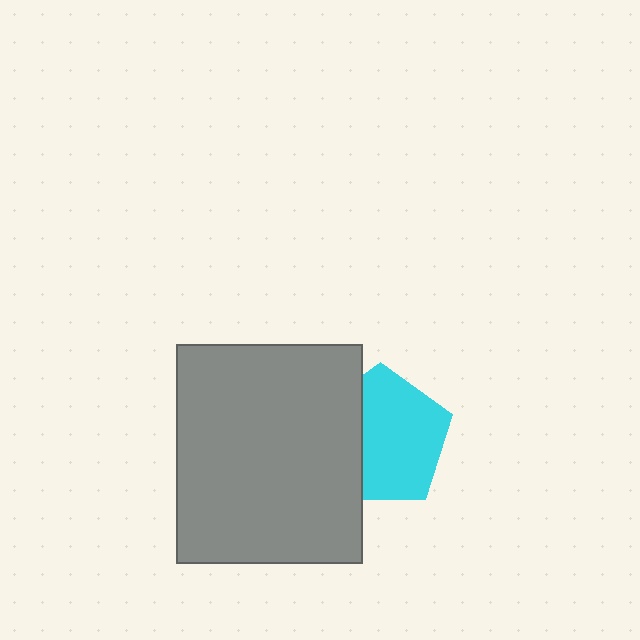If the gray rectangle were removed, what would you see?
You would see the complete cyan pentagon.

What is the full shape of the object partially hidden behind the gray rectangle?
The partially hidden object is a cyan pentagon.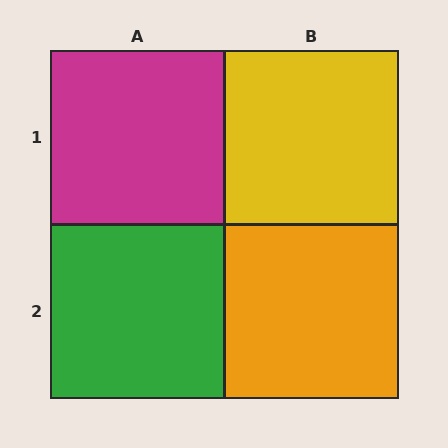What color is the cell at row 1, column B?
Yellow.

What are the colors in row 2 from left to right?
Green, orange.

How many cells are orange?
1 cell is orange.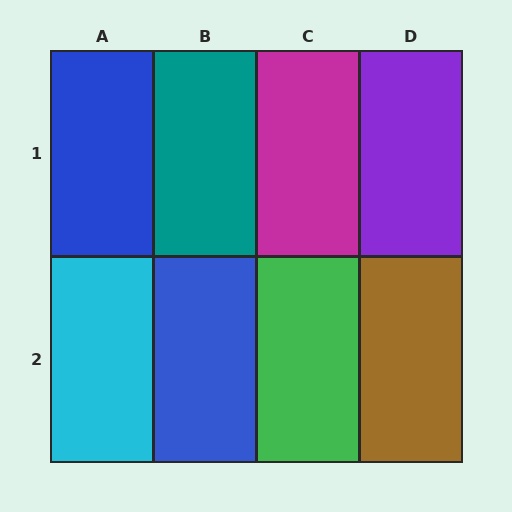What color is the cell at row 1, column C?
Magenta.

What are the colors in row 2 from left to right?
Cyan, blue, green, brown.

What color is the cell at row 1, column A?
Blue.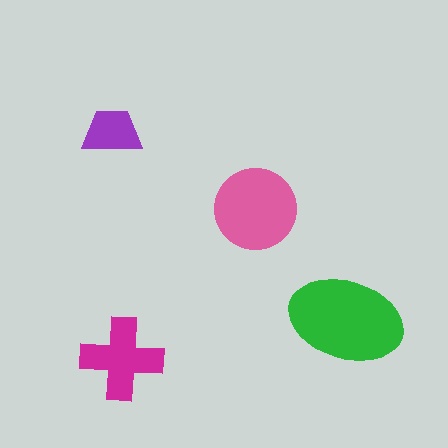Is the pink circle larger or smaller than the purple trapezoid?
Larger.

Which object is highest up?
The purple trapezoid is topmost.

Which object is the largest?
The green ellipse.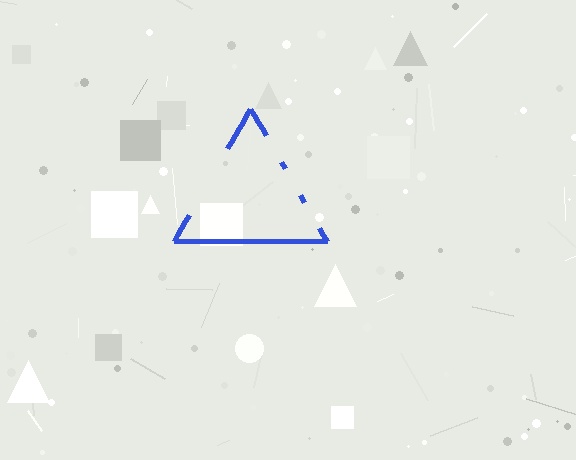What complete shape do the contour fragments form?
The contour fragments form a triangle.